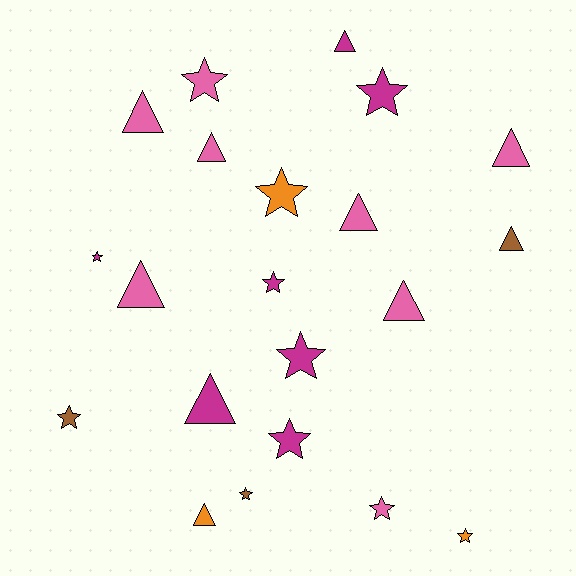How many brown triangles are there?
There is 1 brown triangle.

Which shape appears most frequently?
Star, with 11 objects.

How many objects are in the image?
There are 21 objects.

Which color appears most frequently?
Pink, with 8 objects.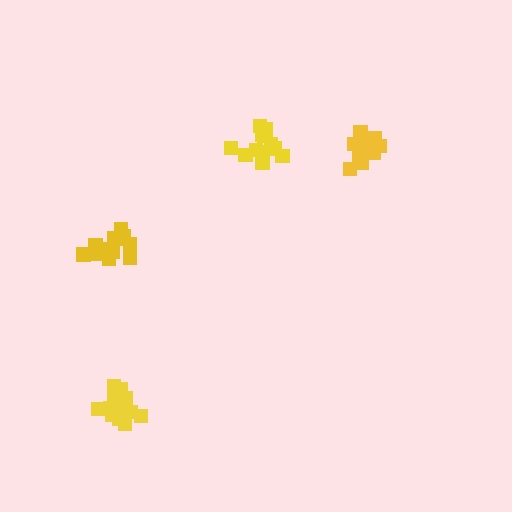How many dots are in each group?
Group 1: 11 dots, Group 2: 15 dots, Group 3: 13 dots, Group 4: 14 dots (53 total).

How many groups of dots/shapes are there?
There are 4 groups.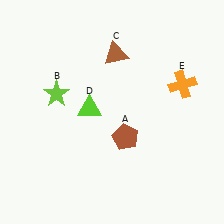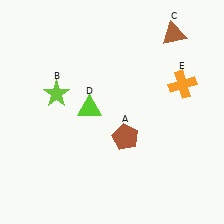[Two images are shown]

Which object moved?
The brown triangle (C) moved right.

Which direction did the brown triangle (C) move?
The brown triangle (C) moved right.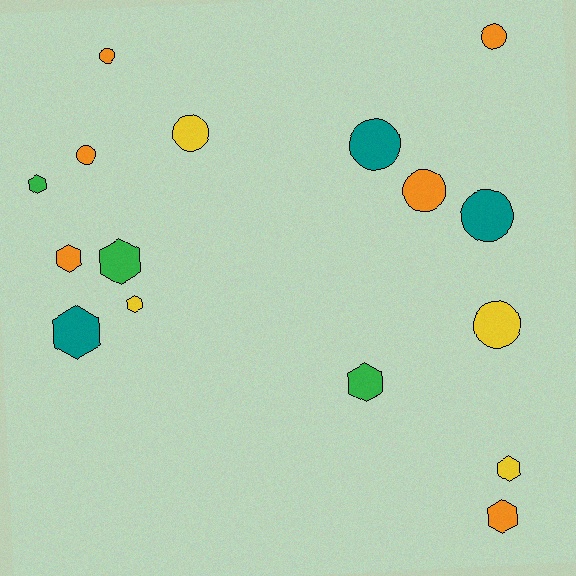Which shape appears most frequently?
Circle, with 8 objects.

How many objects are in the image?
There are 16 objects.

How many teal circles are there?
There are 2 teal circles.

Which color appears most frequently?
Orange, with 6 objects.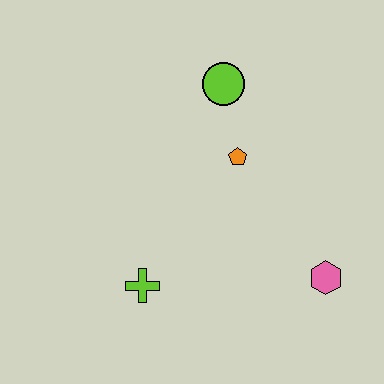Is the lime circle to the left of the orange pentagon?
Yes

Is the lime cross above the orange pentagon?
No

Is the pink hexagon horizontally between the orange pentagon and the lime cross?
No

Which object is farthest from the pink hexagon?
The lime circle is farthest from the pink hexagon.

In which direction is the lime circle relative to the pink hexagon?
The lime circle is above the pink hexagon.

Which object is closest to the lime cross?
The orange pentagon is closest to the lime cross.